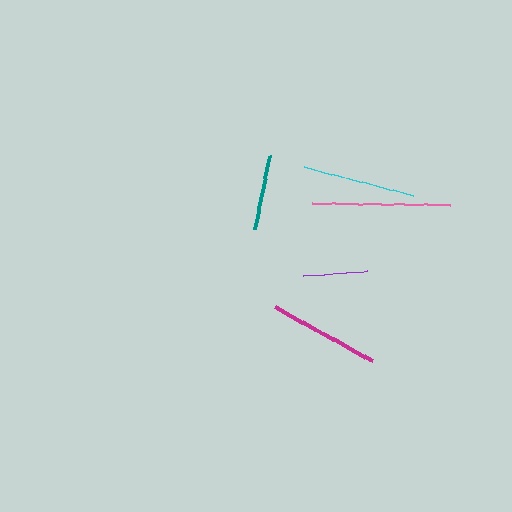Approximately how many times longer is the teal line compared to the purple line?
The teal line is approximately 1.2 times the length of the purple line.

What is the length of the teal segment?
The teal segment is approximately 75 pixels long.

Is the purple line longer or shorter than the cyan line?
The cyan line is longer than the purple line.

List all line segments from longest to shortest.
From longest to shortest: pink, cyan, magenta, teal, purple.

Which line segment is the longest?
The pink line is the longest at approximately 137 pixels.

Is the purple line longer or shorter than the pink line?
The pink line is longer than the purple line.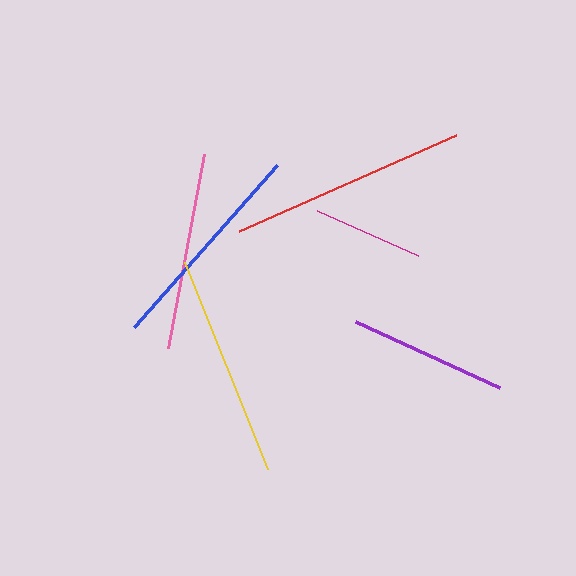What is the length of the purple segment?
The purple segment is approximately 158 pixels long.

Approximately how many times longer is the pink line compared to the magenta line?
The pink line is approximately 1.8 times the length of the magenta line.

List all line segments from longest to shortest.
From longest to shortest: red, yellow, blue, pink, purple, magenta.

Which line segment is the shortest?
The magenta line is the shortest at approximately 111 pixels.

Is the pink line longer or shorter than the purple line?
The pink line is longer than the purple line.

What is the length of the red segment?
The red segment is approximately 237 pixels long.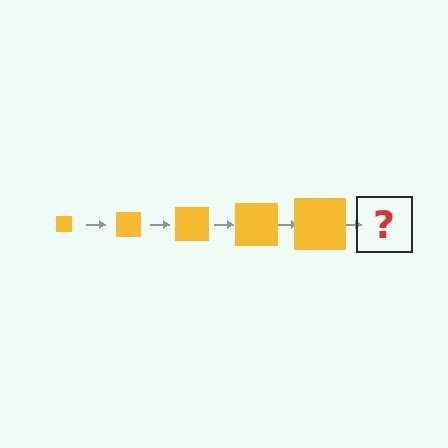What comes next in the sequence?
The next element should be a yellow square, larger than the previous one.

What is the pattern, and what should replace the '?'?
The pattern is that the square gets progressively larger each step. The '?' should be a yellow square, larger than the previous one.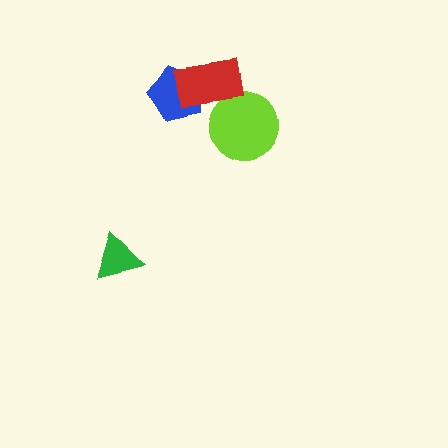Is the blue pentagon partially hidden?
Yes, it is partially covered by another shape.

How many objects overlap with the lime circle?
1 object overlaps with the lime circle.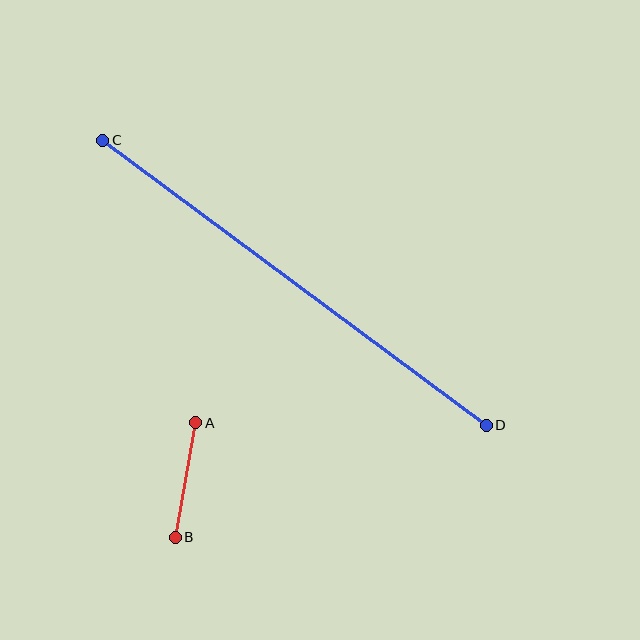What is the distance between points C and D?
The distance is approximately 478 pixels.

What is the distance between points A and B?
The distance is approximately 116 pixels.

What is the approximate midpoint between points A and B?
The midpoint is at approximately (185, 480) pixels.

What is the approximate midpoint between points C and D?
The midpoint is at approximately (295, 283) pixels.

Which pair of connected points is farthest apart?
Points C and D are farthest apart.